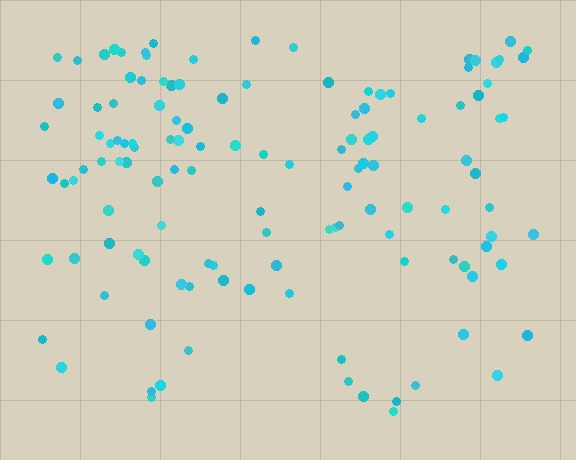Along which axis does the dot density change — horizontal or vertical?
Vertical.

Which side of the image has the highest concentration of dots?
The top.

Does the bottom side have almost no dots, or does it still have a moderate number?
Still a moderate number, just noticeably fewer than the top.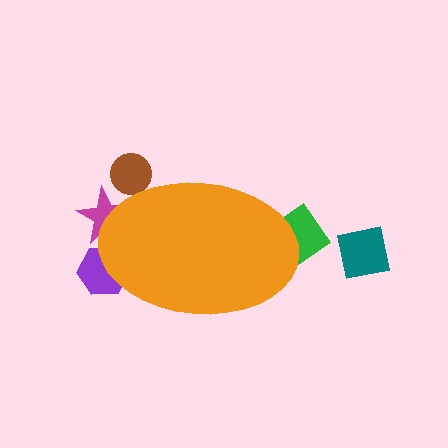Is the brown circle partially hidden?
Yes, the brown circle is partially hidden behind the orange ellipse.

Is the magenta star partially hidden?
Yes, the magenta star is partially hidden behind the orange ellipse.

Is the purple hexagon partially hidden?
Yes, the purple hexagon is partially hidden behind the orange ellipse.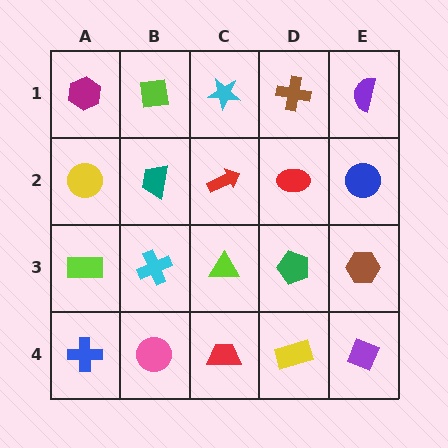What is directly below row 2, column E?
A brown hexagon.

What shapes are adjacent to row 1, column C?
A red arrow (row 2, column C), a lime square (row 1, column B), a brown cross (row 1, column D).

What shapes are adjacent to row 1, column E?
A blue circle (row 2, column E), a brown cross (row 1, column D).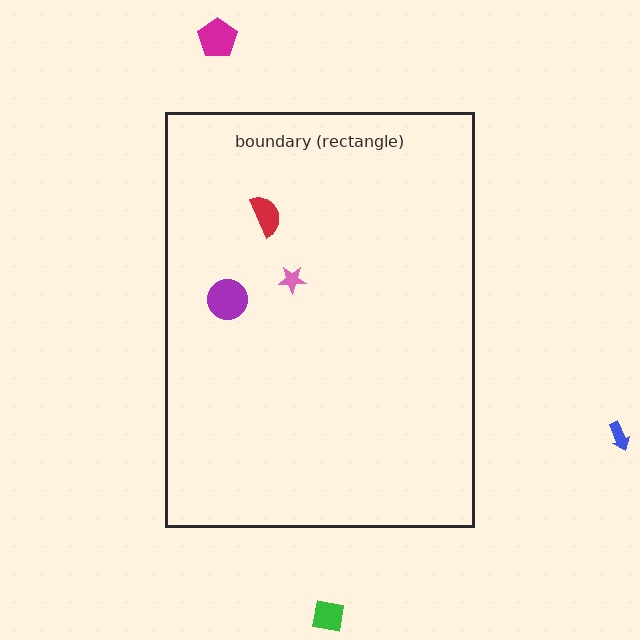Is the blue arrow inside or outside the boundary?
Outside.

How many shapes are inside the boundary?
3 inside, 3 outside.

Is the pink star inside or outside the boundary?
Inside.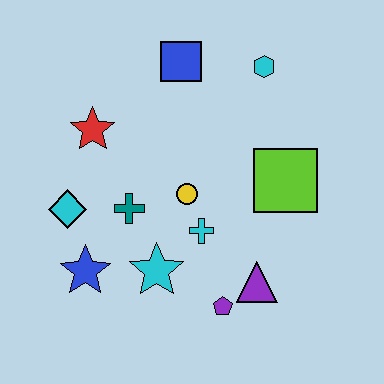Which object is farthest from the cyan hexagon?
The blue star is farthest from the cyan hexagon.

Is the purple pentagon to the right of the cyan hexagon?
No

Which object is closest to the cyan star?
The cyan cross is closest to the cyan star.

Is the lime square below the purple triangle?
No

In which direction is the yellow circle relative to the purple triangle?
The yellow circle is above the purple triangle.